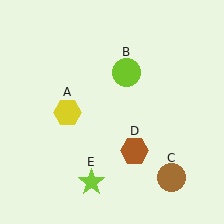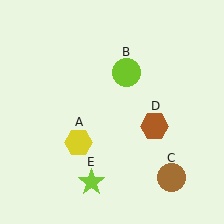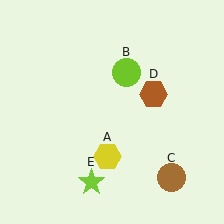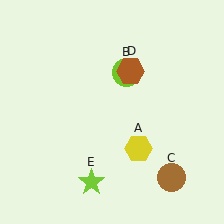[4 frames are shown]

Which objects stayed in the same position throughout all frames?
Lime circle (object B) and brown circle (object C) and lime star (object E) remained stationary.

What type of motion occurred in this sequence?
The yellow hexagon (object A), brown hexagon (object D) rotated counterclockwise around the center of the scene.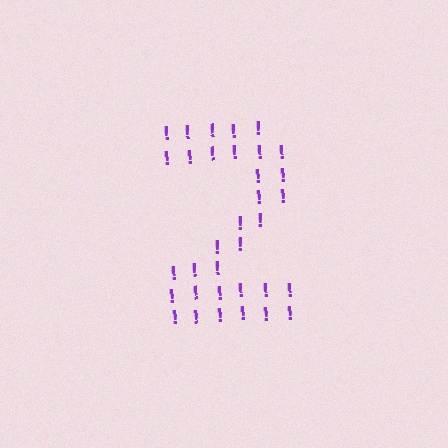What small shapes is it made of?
It is made of small exclamation marks.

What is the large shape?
The large shape is the digit 2.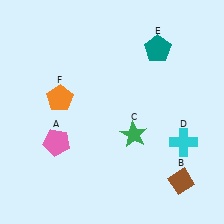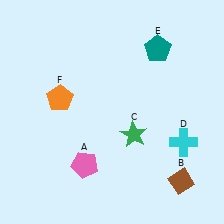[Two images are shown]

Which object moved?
The pink pentagon (A) moved right.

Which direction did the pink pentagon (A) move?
The pink pentagon (A) moved right.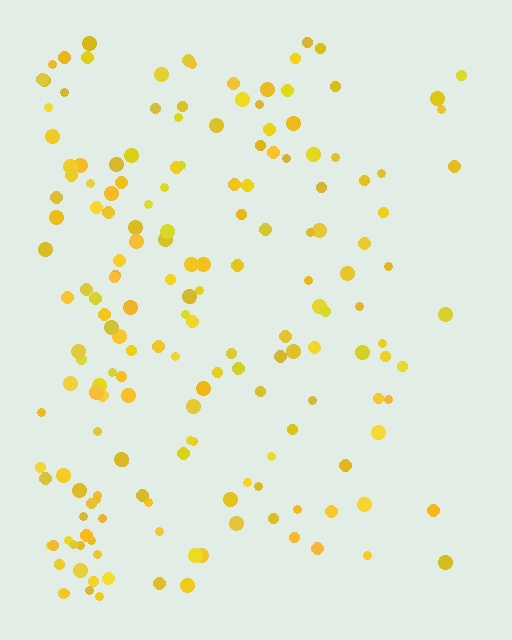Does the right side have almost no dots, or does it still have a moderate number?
Still a moderate number, just noticeably fewer than the left.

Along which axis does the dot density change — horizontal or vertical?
Horizontal.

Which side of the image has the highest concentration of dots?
The left.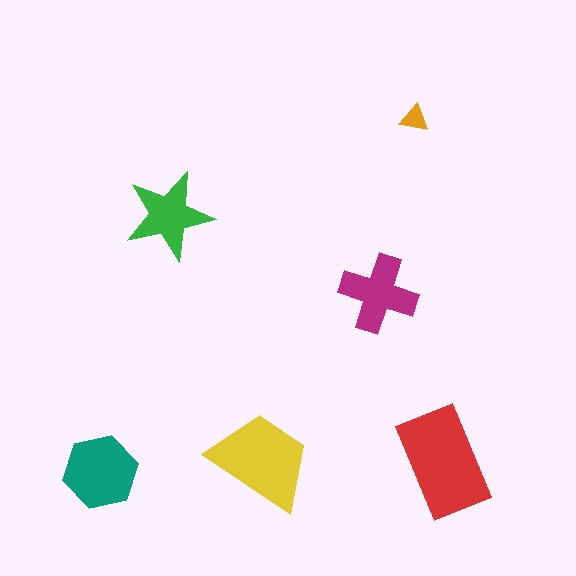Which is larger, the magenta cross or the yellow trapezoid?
The yellow trapezoid.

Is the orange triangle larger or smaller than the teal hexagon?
Smaller.